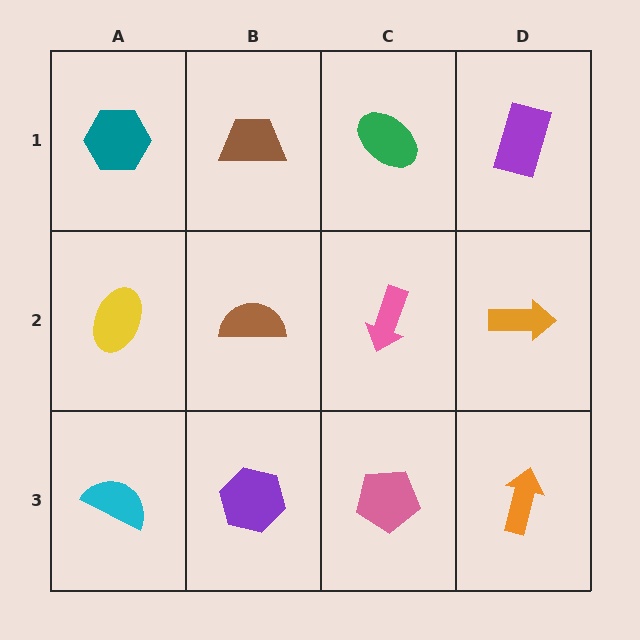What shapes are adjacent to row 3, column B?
A brown semicircle (row 2, column B), a cyan semicircle (row 3, column A), a pink pentagon (row 3, column C).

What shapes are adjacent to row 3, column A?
A yellow ellipse (row 2, column A), a purple hexagon (row 3, column B).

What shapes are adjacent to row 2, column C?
A green ellipse (row 1, column C), a pink pentagon (row 3, column C), a brown semicircle (row 2, column B), an orange arrow (row 2, column D).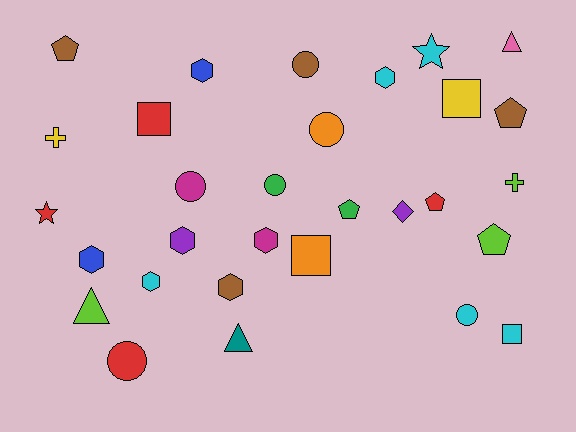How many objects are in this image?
There are 30 objects.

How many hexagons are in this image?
There are 7 hexagons.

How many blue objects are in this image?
There are 2 blue objects.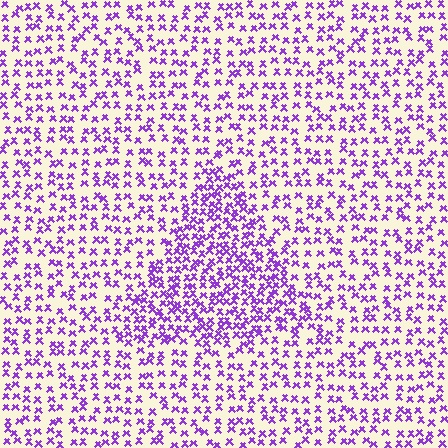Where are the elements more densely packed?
The elements are more densely packed inside the triangle boundary.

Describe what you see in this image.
The image contains small purple elements arranged at two different densities. A triangle-shaped region is visible where the elements are more densely packed than the surrounding area.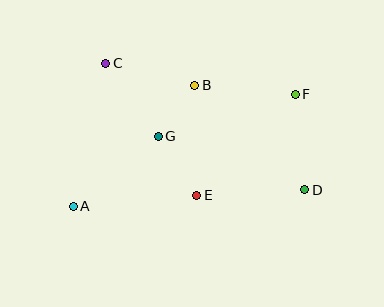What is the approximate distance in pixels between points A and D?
The distance between A and D is approximately 232 pixels.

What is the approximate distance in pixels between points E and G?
The distance between E and G is approximately 70 pixels.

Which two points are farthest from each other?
Points A and F are farthest from each other.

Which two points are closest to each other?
Points B and G are closest to each other.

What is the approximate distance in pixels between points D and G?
The distance between D and G is approximately 156 pixels.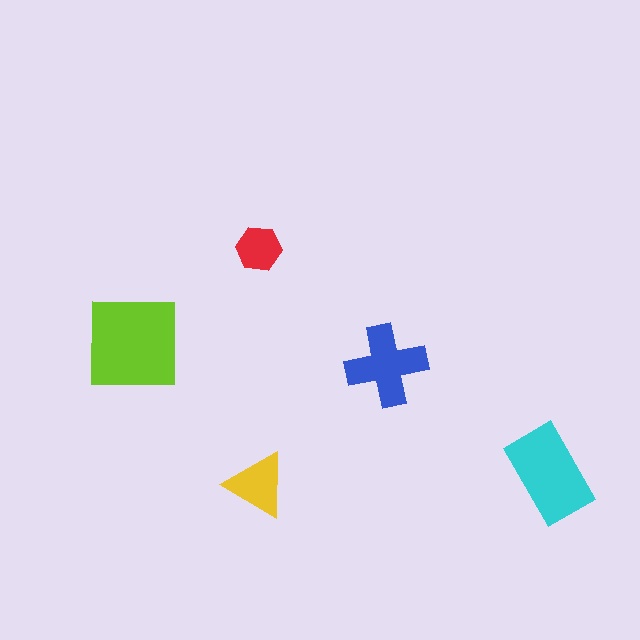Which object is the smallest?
The red hexagon.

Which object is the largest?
The lime square.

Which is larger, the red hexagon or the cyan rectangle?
The cyan rectangle.